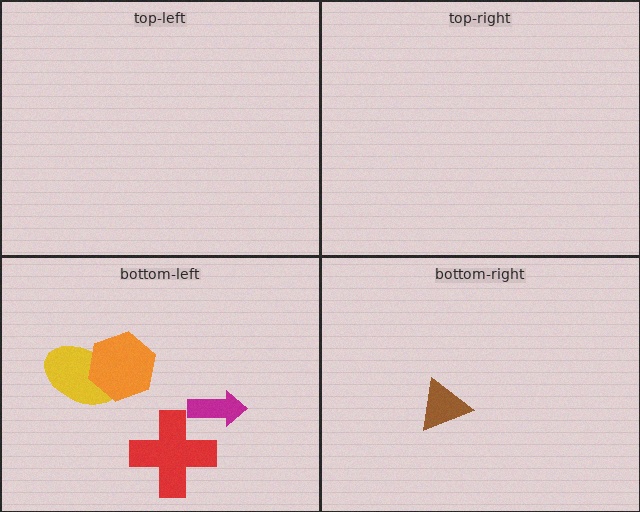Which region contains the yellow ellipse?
The bottom-left region.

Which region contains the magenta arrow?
The bottom-left region.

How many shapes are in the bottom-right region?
1.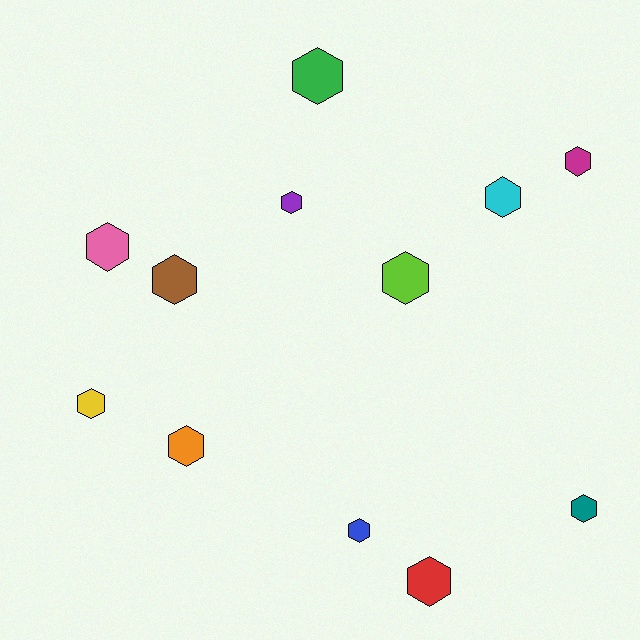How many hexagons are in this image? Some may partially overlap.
There are 12 hexagons.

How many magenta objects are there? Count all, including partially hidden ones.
There is 1 magenta object.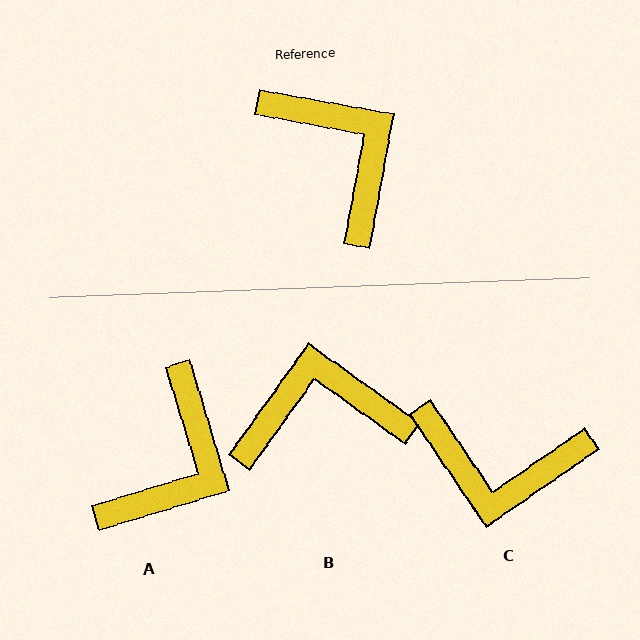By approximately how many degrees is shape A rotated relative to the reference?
Approximately 63 degrees clockwise.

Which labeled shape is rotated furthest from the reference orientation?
C, about 135 degrees away.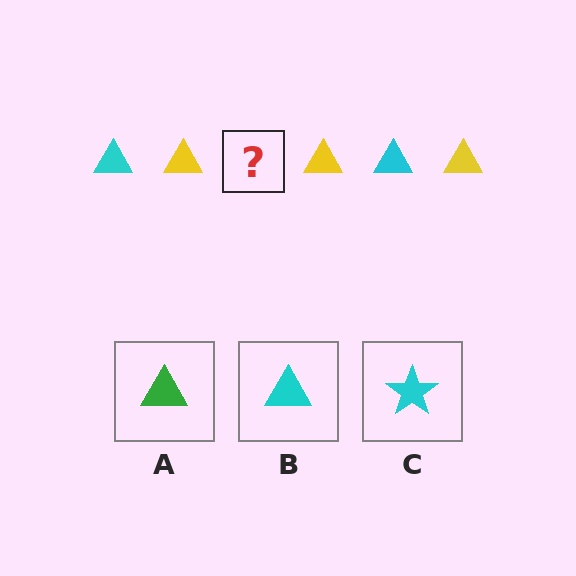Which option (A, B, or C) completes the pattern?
B.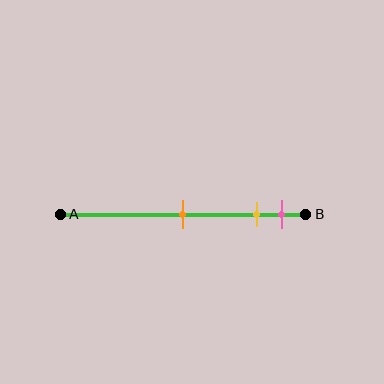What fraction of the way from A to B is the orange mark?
The orange mark is approximately 50% (0.5) of the way from A to B.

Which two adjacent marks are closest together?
The yellow and pink marks are the closest adjacent pair.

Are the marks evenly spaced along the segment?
No, the marks are not evenly spaced.